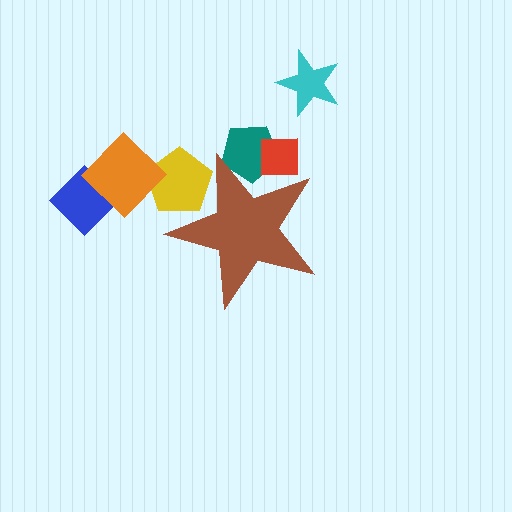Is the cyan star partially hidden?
No, the cyan star is fully visible.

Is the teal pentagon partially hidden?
Yes, the teal pentagon is partially hidden behind the brown star.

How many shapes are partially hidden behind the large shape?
3 shapes are partially hidden.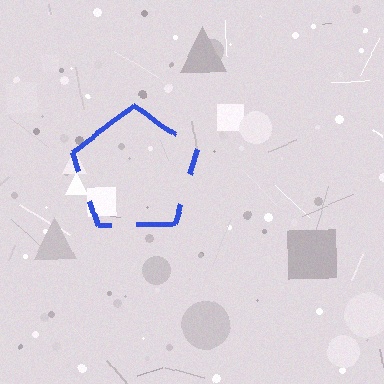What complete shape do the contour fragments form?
The contour fragments form a pentagon.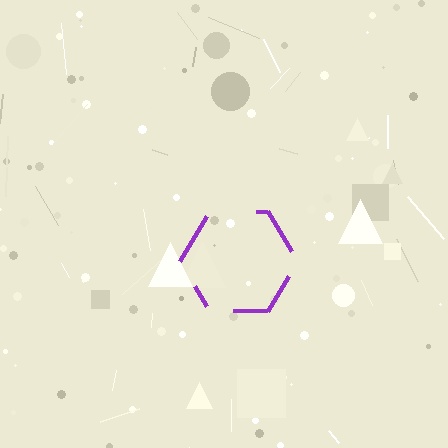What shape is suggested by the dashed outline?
The dashed outline suggests a hexagon.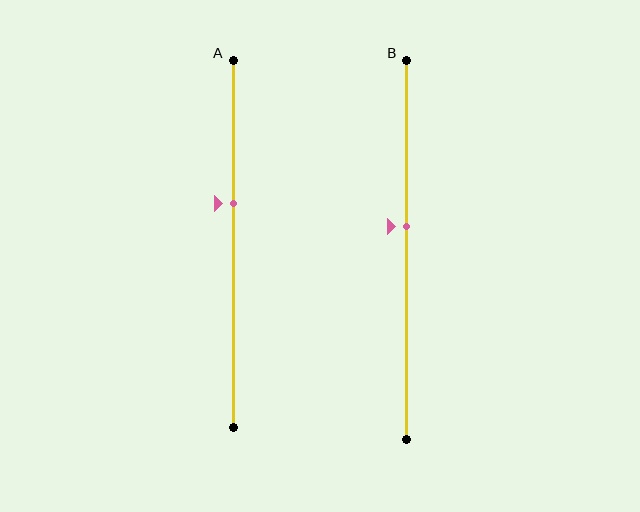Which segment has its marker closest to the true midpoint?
Segment B has its marker closest to the true midpoint.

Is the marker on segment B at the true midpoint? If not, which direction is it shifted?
No, the marker on segment B is shifted upward by about 6% of the segment length.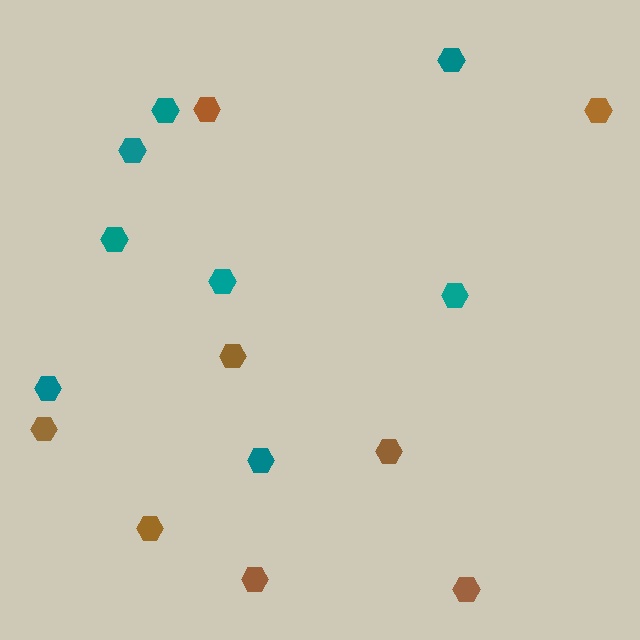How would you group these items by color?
There are 2 groups: one group of brown hexagons (8) and one group of teal hexagons (8).